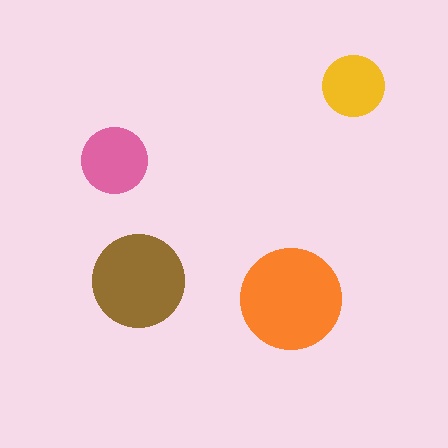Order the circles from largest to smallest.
the orange one, the brown one, the pink one, the yellow one.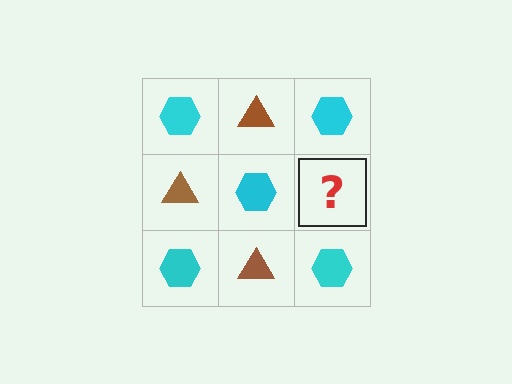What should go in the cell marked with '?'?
The missing cell should contain a brown triangle.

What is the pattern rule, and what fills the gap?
The rule is that it alternates cyan hexagon and brown triangle in a checkerboard pattern. The gap should be filled with a brown triangle.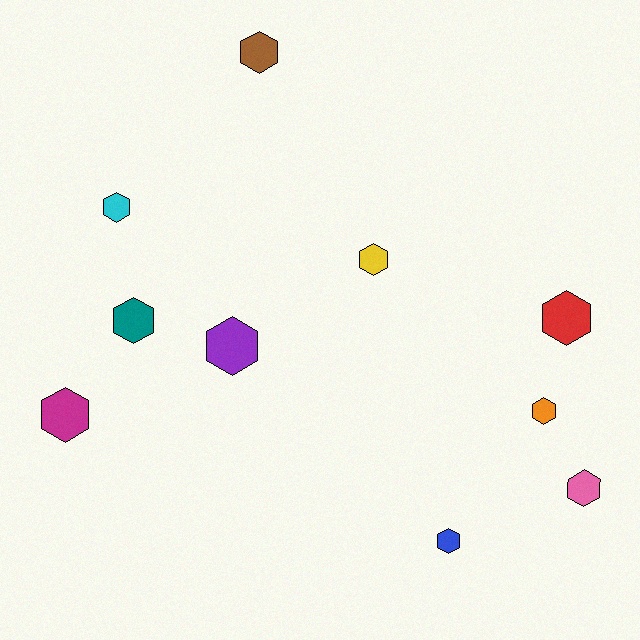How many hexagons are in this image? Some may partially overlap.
There are 10 hexagons.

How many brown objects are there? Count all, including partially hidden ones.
There is 1 brown object.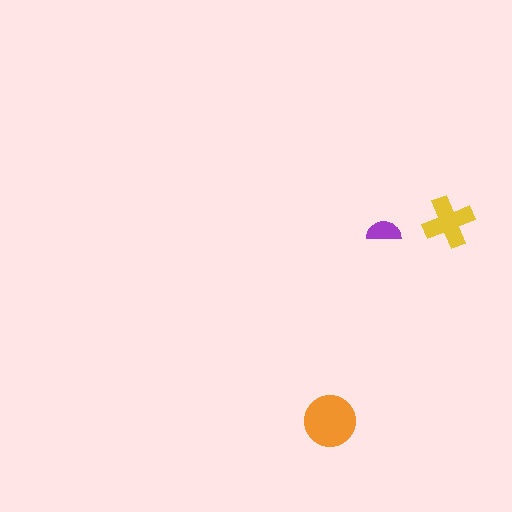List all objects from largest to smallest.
The orange circle, the yellow cross, the purple semicircle.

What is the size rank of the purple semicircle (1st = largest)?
3rd.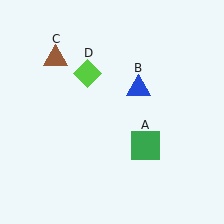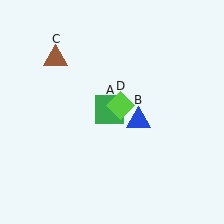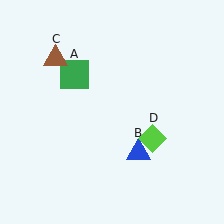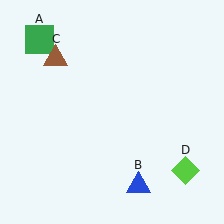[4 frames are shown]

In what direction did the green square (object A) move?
The green square (object A) moved up and to the left.